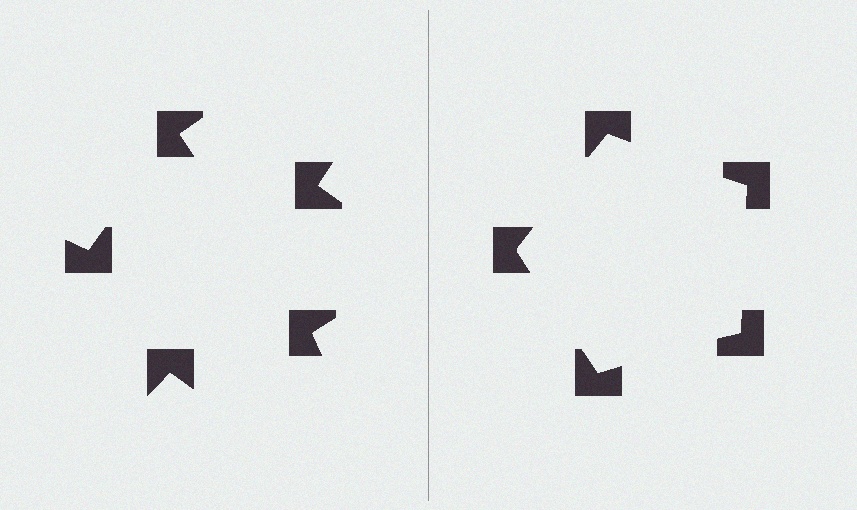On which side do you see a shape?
An illusory pentagon appears on the right side. On the left side the wedge cuts are rotated, so no coherent shape forms.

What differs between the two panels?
The notched squares are positioned identically on both sides; only the wedge orientations differ. On the right they align to a pentagon; on the left they are misaligned.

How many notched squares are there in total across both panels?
10 — 5 on each side.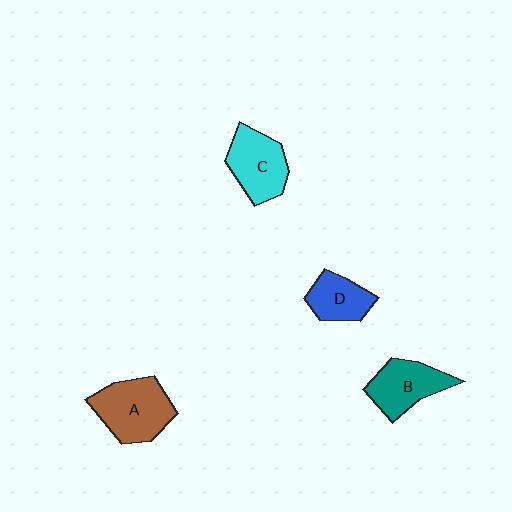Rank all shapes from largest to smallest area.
From largest to smallest: A (brown), C (cyan), B (teal), D (blue).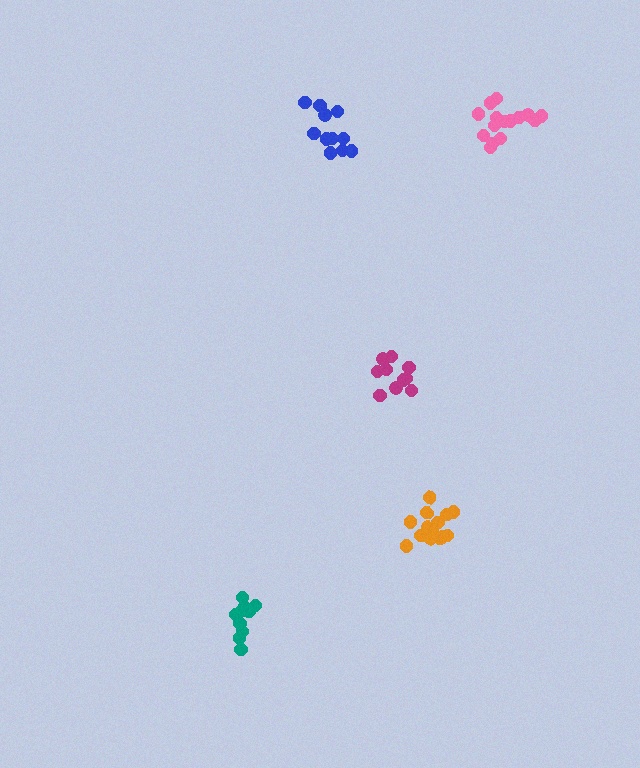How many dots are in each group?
Group 1: 11 dots, Group 2: 11 dots, Group 3: 15 dots, Group 4: 15 dots, Group 5: 10 dots (62 total).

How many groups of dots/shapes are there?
There are 5 groups.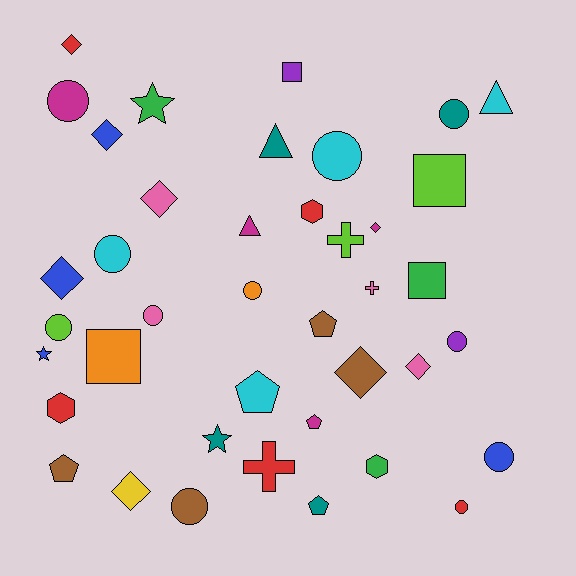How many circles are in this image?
There are 11 circles.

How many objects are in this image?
There are 40 objects.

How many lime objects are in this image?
There are 3 lime objects.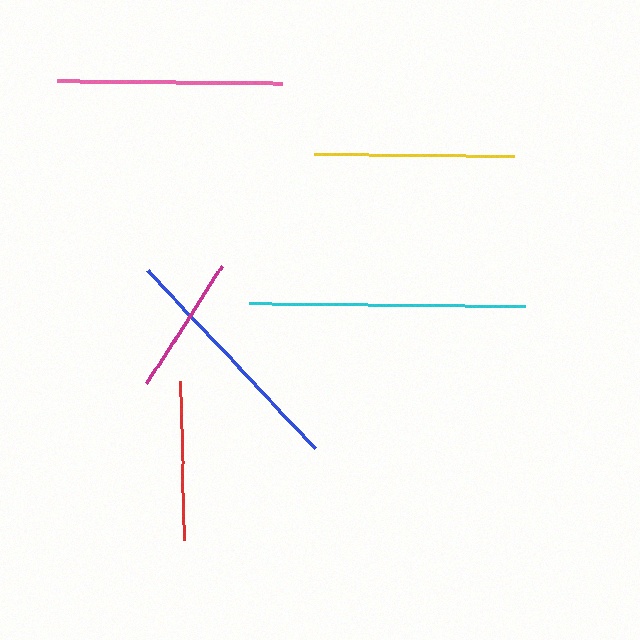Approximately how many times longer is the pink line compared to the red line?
The pink line is approximately 1.4 times the length of the red line.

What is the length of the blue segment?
The blue segment is approximately 244 pixels long.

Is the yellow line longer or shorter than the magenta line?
The yellow line is longer than the magenta line.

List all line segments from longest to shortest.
From longest to shortest: cyan, blue, pink, yellow, red, magenta.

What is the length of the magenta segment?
The magenta segment is approximately 140 pixels long.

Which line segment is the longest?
The cyan line is the longest at approximately 276 pixels.